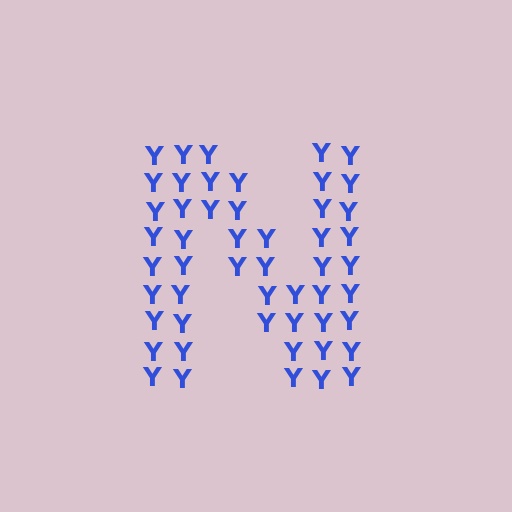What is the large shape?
The large shape is the letter N.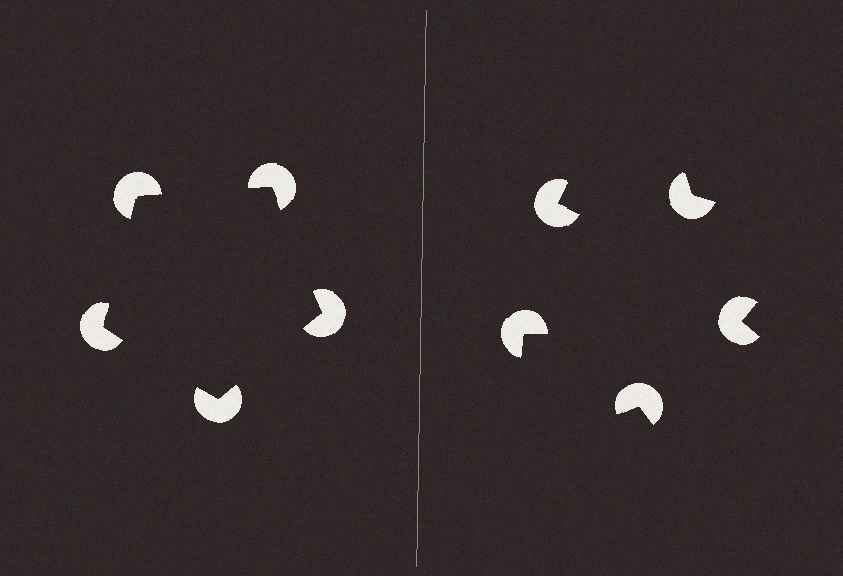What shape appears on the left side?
An illusory pentagon.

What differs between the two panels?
The pac-man discs are positioned identically on both sides; only the wedge orientations differ. On the left they align to a pentagon; on the right they are misaligned.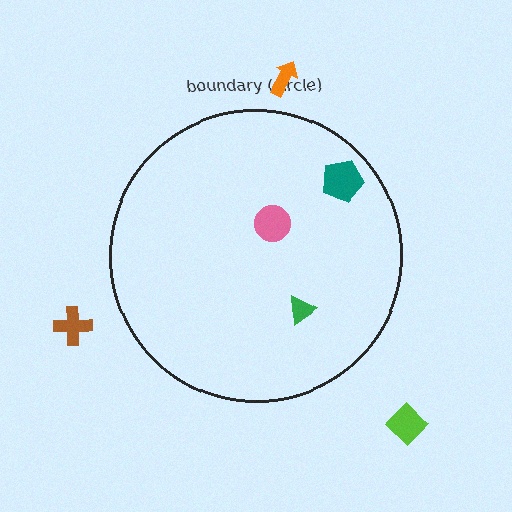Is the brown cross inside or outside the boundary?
Outside.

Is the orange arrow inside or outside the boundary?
Outside.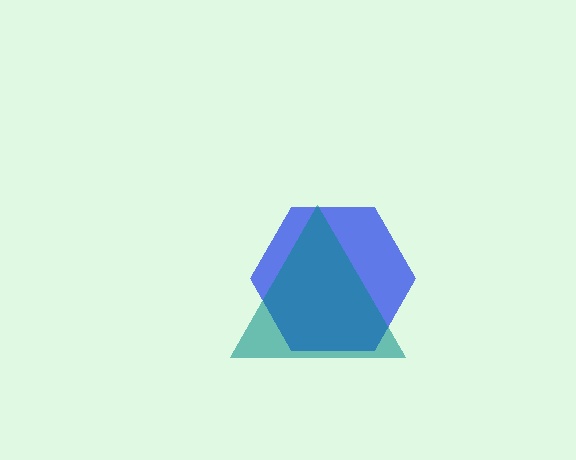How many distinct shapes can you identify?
There are 2 distinct shapes: a blue hexagon, a teal triangle.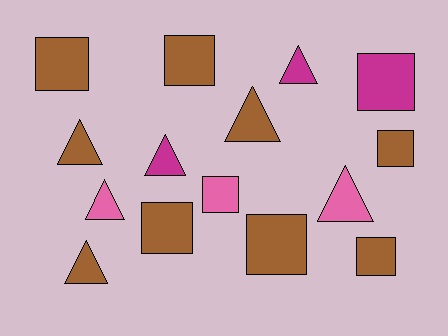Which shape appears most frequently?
Square, with 8 objects.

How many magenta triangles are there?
There are 2 magenta triangles.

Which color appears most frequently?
Brown, with 9 objects.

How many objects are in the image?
There are 15 objects.